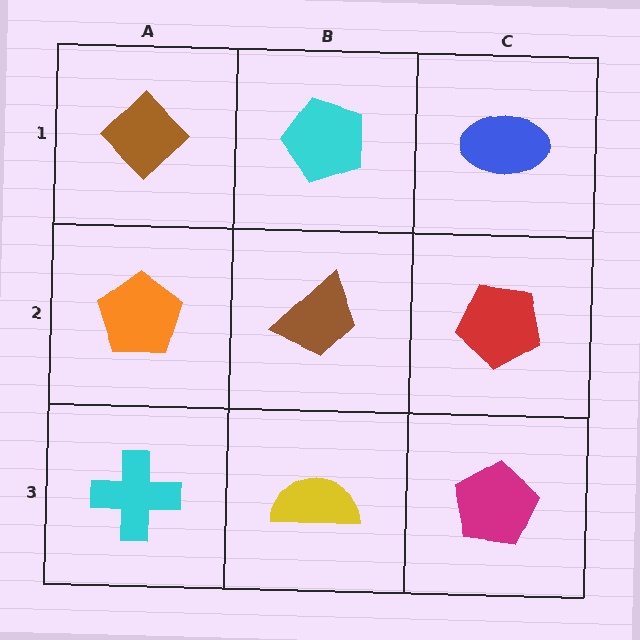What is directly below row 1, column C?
A red pentagon.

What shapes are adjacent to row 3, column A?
An orange pentagon (row 2, column A), a yellow semicircle (row 3, column B).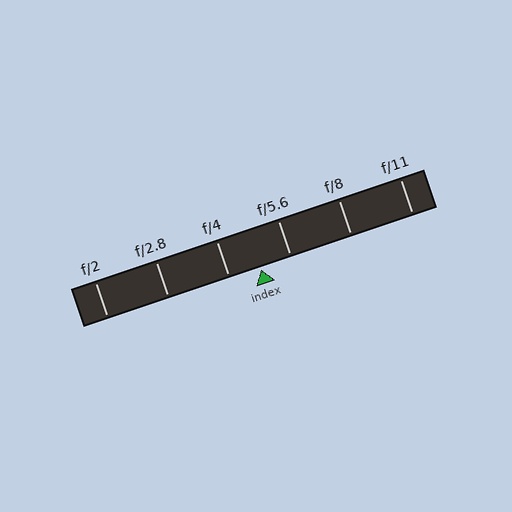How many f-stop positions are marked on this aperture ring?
There are 6 f-stop positions marked.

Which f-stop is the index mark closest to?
The index mark is closest to f/5.6.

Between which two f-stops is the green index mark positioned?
The index mark is between f/4 and f/5.6.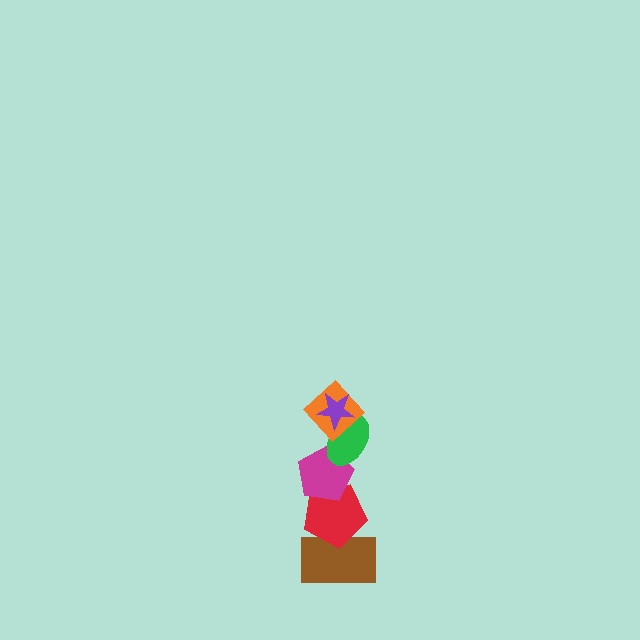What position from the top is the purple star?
The purple star is 1st from the top.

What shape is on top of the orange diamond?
The purple star is on top of the orange diamond.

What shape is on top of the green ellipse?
The orange diamond is on top of the green ellipse.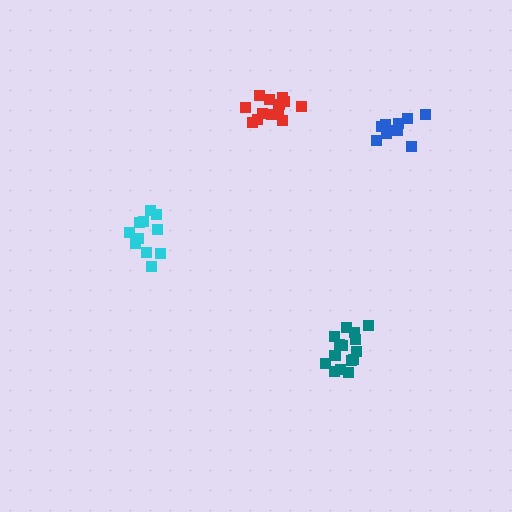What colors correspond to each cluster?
The clusters are colored: red, cyan, teal, blue.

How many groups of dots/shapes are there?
There are 4 groups.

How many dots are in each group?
Group 1: 13 dots, Group 2: 11 dots, Group 3: 15 dots, Group 4: 10 dots (49 total).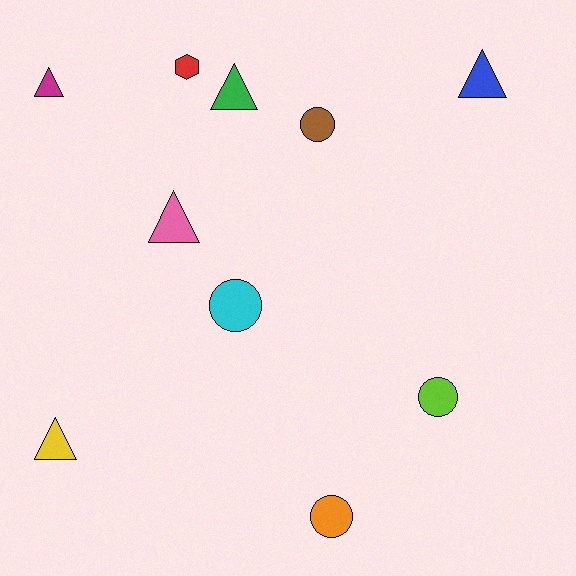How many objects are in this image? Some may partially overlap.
There are 10 objects.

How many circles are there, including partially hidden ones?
There are 4 circles.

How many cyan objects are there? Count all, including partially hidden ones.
There is 1 cyan object.